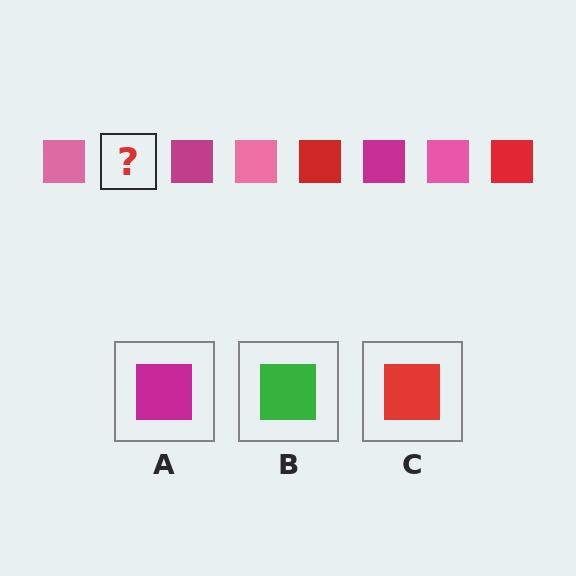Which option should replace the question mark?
Option C.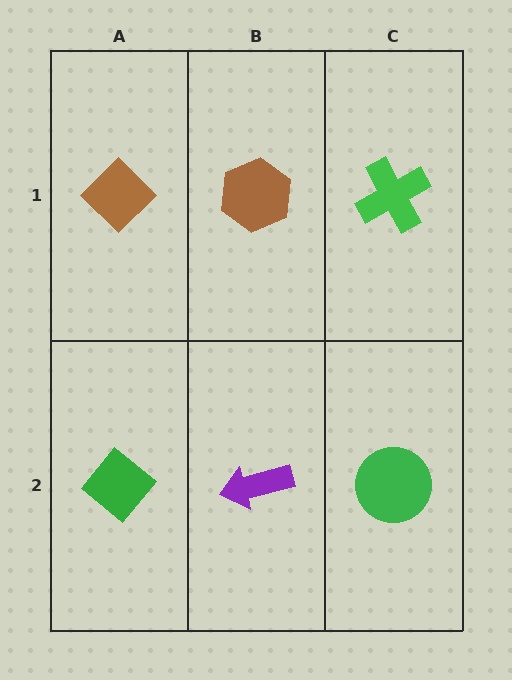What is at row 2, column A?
A green diamond.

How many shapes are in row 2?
3 shapes.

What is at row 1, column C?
A green cross.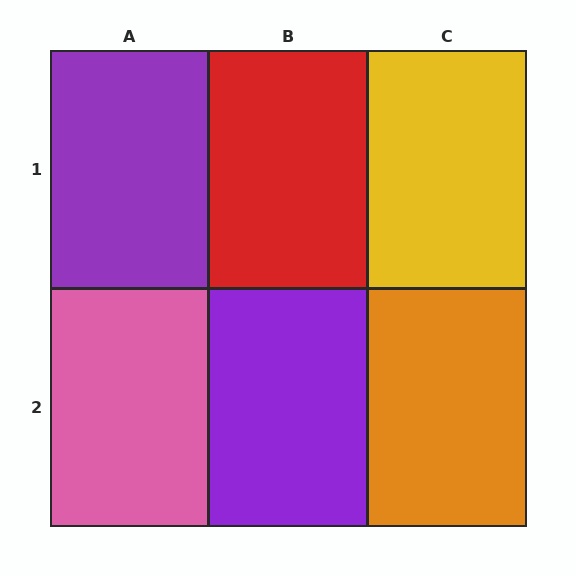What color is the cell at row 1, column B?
Red.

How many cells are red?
1 cell is red.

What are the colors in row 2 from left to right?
Pink, purple, orange.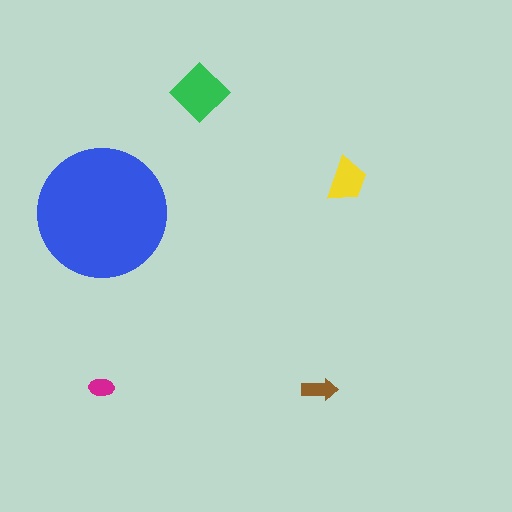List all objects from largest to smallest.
The blue circle, the green diamond, the yellow trapezoid, the brown arrow, the magenta ellipse.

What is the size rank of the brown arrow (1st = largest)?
4th.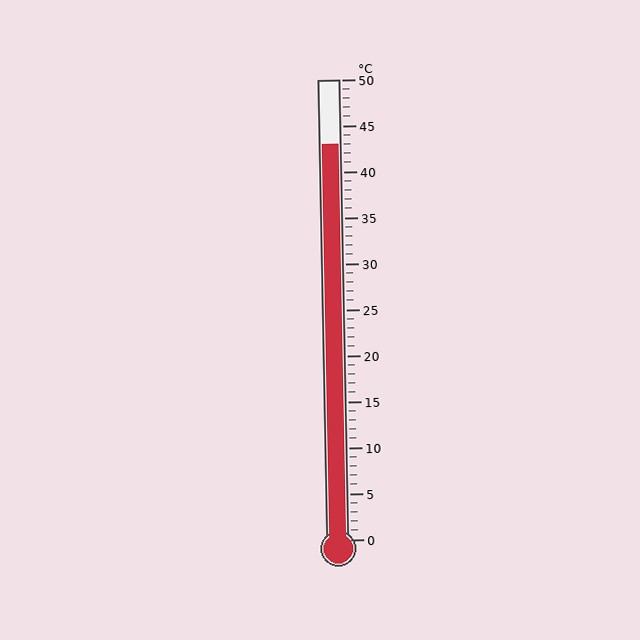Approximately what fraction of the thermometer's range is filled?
The thermometer is filled to approximately 85% of its range.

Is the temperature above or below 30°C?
The temperature is above 30°C.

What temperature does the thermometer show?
The thermometer shows approximately 43°C.